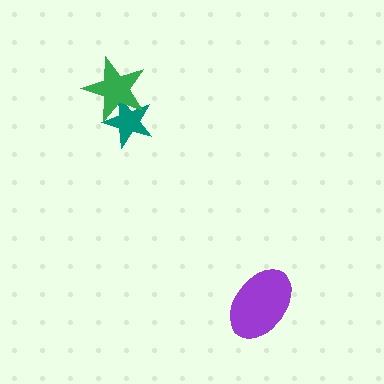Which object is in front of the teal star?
The green star is in front of the teal star.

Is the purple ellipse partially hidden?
No, no other shape covers it.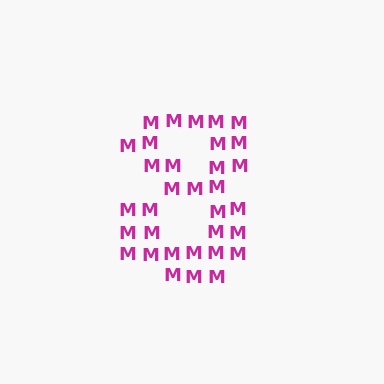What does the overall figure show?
The overall figure shows the digit 8.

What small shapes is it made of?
It is made of small letter M's.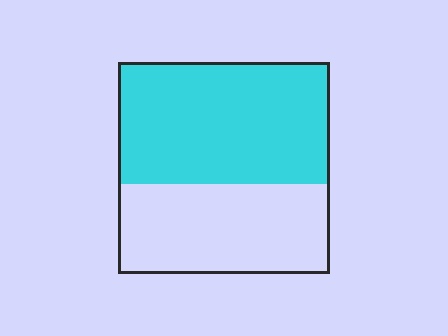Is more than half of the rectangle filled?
Yes.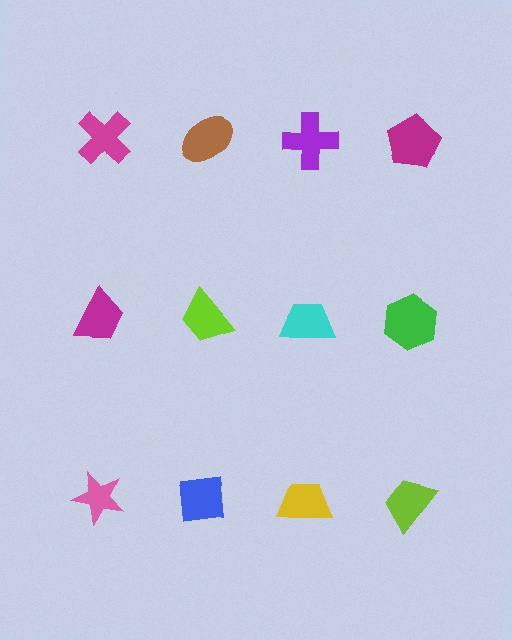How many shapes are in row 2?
4 shapes.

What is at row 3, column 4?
A lime trapezoid.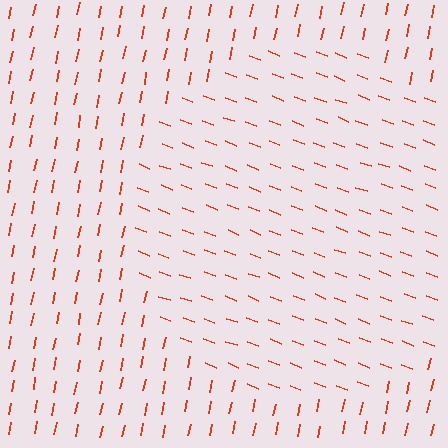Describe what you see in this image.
The image is filled with small red line segments. A circle region in the image has lines oriented differently from the surrounding lines, creating a visible texture boundary.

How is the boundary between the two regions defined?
The boundary is defined purely by a change in line orientation (approximately 81 degrees difference). All lines are the same color and thickness.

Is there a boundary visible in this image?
Yes, there is a texture boundary formed by a change in line orientation.